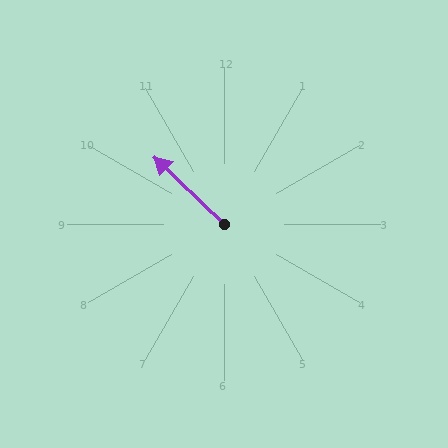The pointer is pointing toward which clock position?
Roughly 10 o'clock.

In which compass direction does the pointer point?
Northwest.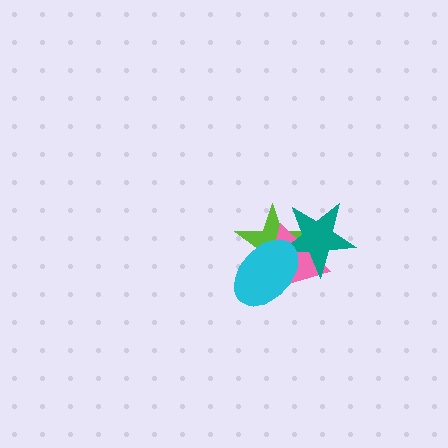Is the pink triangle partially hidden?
Yes, it is partially covered by another shape.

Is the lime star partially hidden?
Yes, it is partially covered by another shape.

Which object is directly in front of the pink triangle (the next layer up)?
The teal star is directly in front of the pink triangle.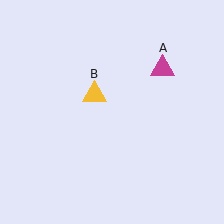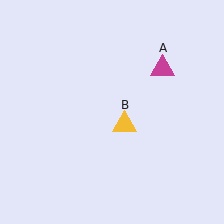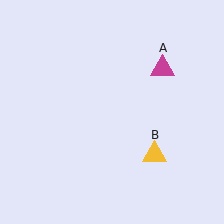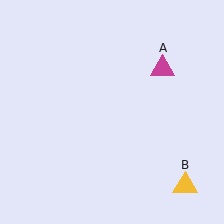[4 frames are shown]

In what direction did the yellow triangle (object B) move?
The yellow triangle (object B) moved down and to the right.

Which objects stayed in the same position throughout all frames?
Magenta triangle (object A) remained stationary.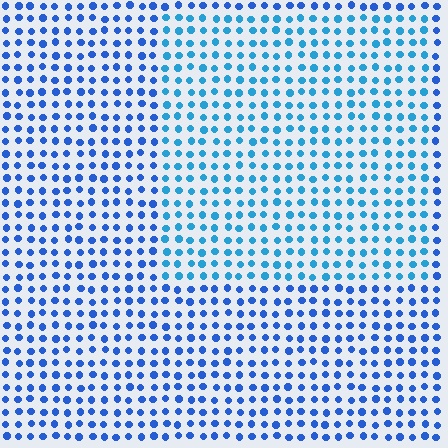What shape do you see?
I see a rectangle.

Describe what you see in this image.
The image is filled with small blue elements in a uniform arrangement. A rectangle-shaped region is visible where the elements are tinted to a slightly different hue, forming a subtle color boundary.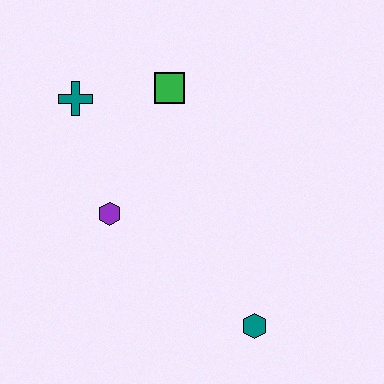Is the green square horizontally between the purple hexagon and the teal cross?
No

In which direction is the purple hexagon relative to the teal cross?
The purple hexagon is below the teal cross.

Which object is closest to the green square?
The teal cross is closest to the green square.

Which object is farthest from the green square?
The teal hexagon is farthest from the green square.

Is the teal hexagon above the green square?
No